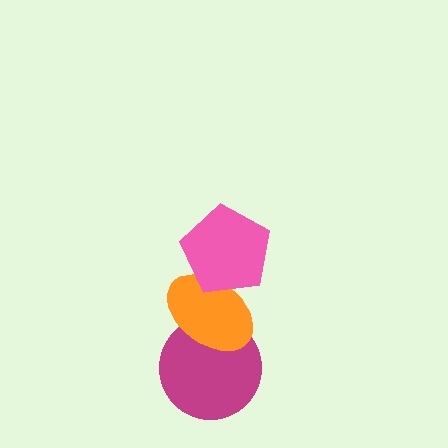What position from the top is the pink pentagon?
The pink pentagon is 1st from the top.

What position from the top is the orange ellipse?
The orange ellipse is 2nd from the top.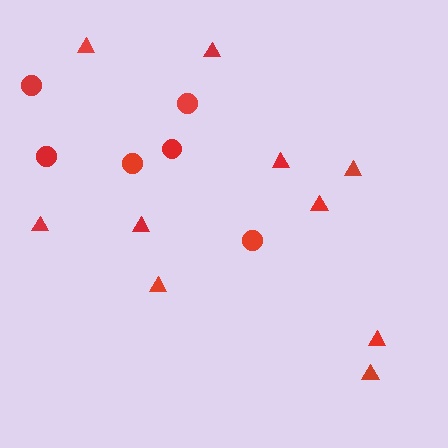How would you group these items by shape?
There are 2 groups: one group of circles (6) and one group of triangles (10).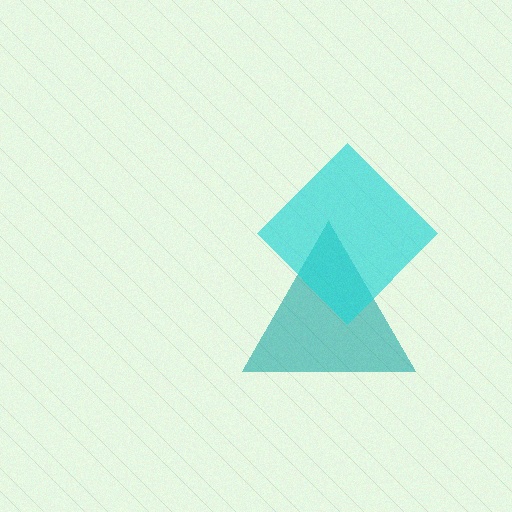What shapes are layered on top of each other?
The layered shapes are: a teal triangle, a cyan diamond.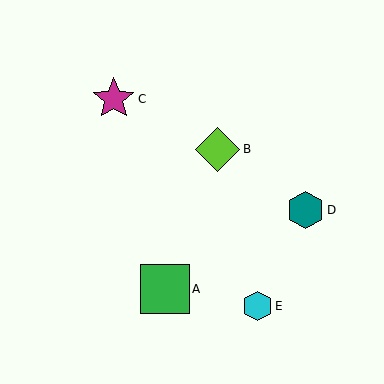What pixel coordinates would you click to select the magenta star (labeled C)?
Click at (114, 99) to select the magenta star C.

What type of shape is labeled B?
Shape B is a lime diamond.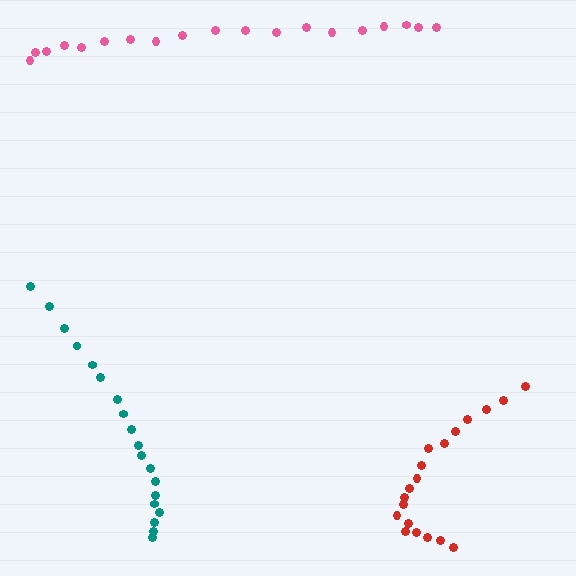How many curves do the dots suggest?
There are 3 distinct paths.